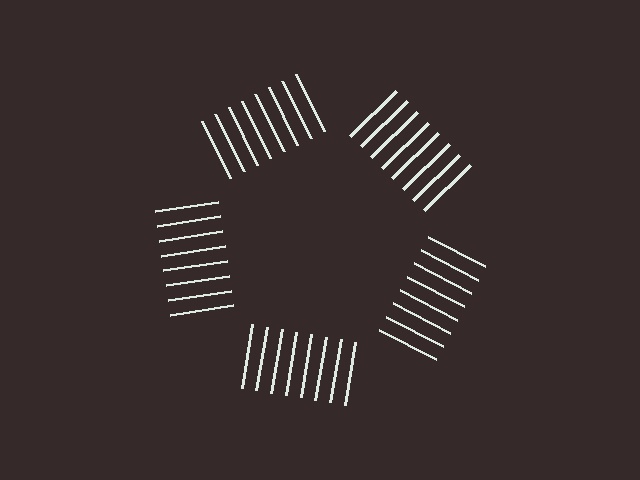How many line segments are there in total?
40 — 8 along each of the 5 edges.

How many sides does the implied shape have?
5 sides — the line-ends trace a pentagon.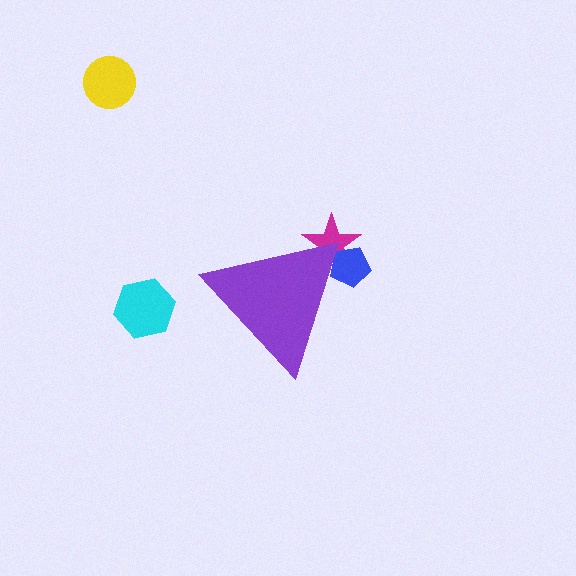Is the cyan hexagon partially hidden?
No, the cyan hexagon is fully visible.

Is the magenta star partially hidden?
Yes, the magenta star is partially hidden behind the purple triangle.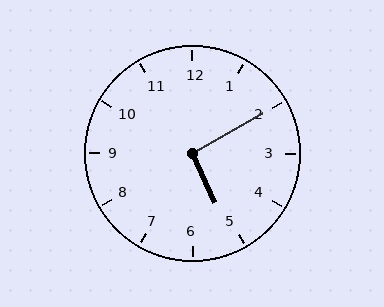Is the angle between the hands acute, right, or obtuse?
It is right.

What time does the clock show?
5:10.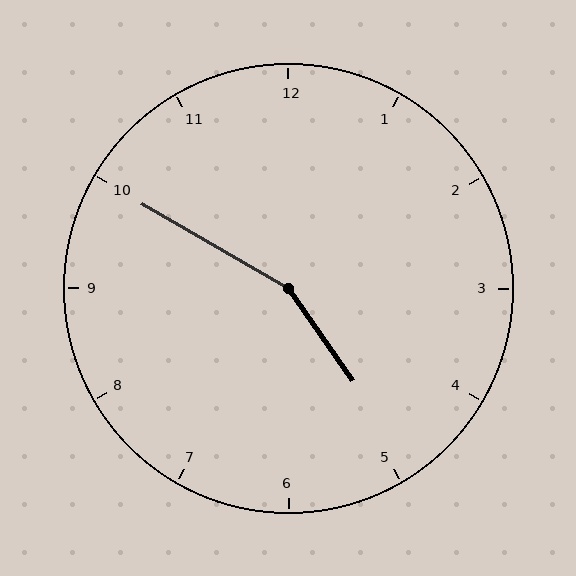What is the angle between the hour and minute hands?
Approximately 155 degrees.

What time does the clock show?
4:50.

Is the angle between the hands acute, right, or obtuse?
It is obtuse.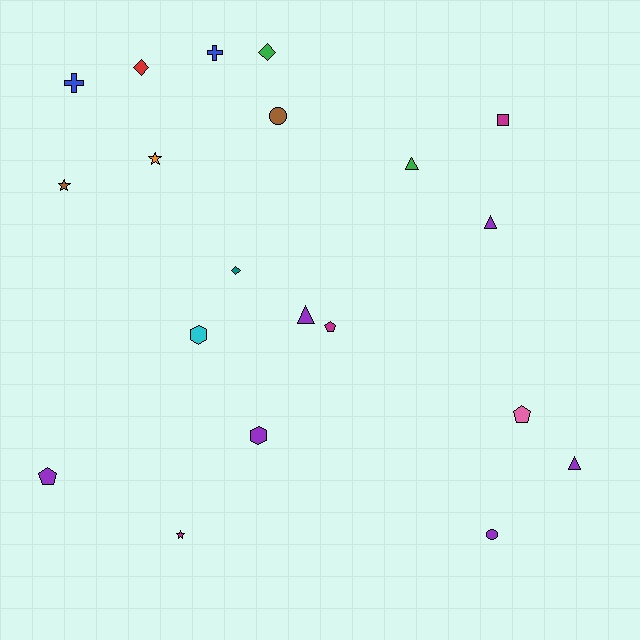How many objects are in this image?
There are 20 objects.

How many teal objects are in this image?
There is 1 teal object.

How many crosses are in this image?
There are 2 crosses.